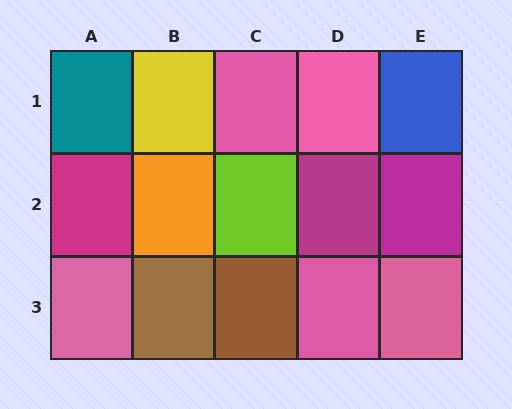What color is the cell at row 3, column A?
Pink.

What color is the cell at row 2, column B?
Orange.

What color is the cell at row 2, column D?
Magenta.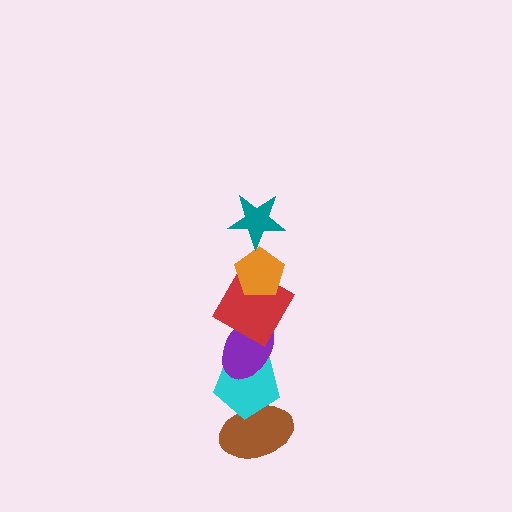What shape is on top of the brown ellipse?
The cyan pentagon is on top of the brown ellipse.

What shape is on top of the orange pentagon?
The teal star is on top of the orange pentagon.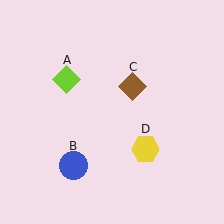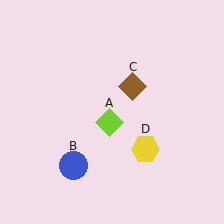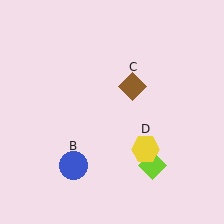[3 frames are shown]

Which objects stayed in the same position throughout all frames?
Blue circle (object B) and brown diamond (object C) and yellow hexagon (object D) remained stationary.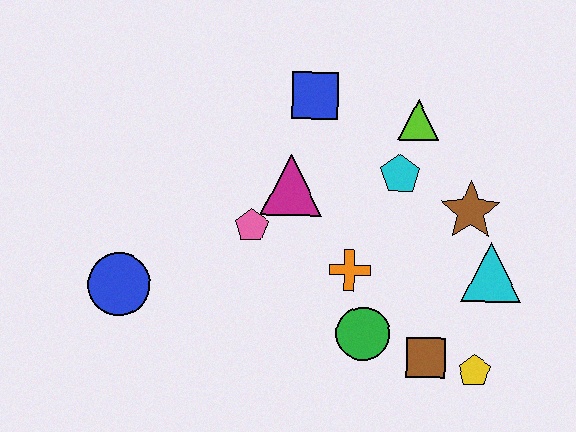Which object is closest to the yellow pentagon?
The brown square is closest to the yellow pentagon.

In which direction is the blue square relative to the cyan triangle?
The blue square is to the left of the cyan triangle.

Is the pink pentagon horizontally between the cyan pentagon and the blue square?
No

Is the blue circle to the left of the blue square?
Yes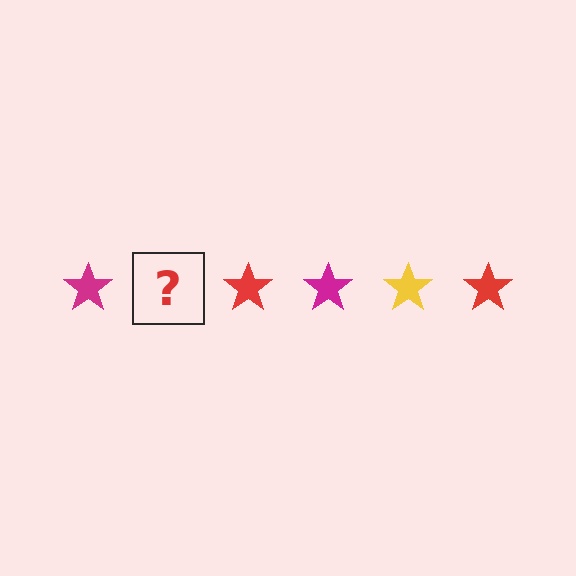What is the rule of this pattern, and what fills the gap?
The rule is that the pattern cycles through magenta, yellow, red stars. The gap should be filled with a yellow star.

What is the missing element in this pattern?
The missing element is a yellow star.